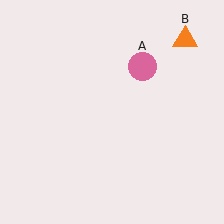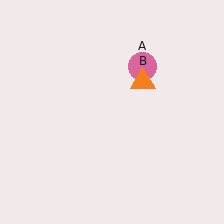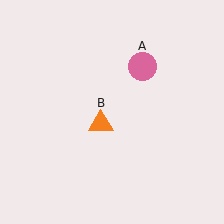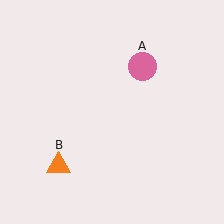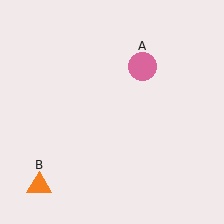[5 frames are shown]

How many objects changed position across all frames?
1 object changed position: orange triangle (object B).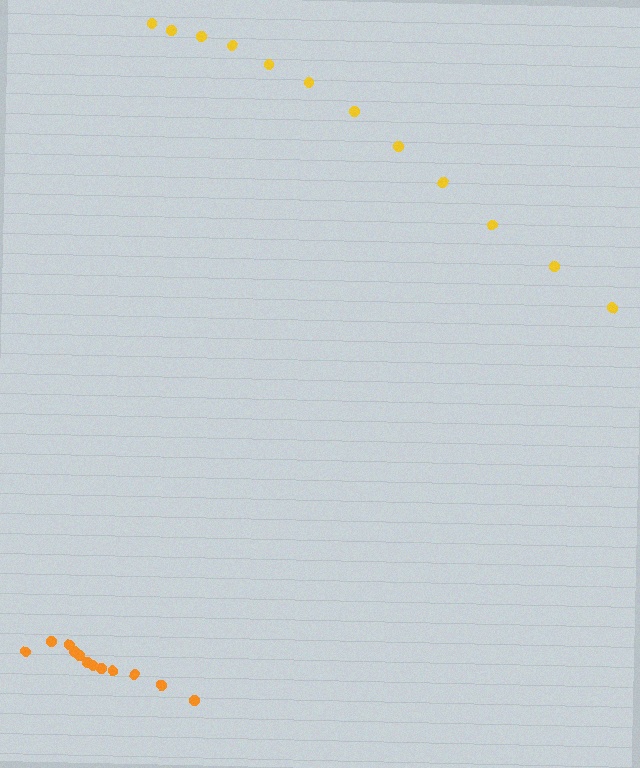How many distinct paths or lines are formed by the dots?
There are 2 distinct paths.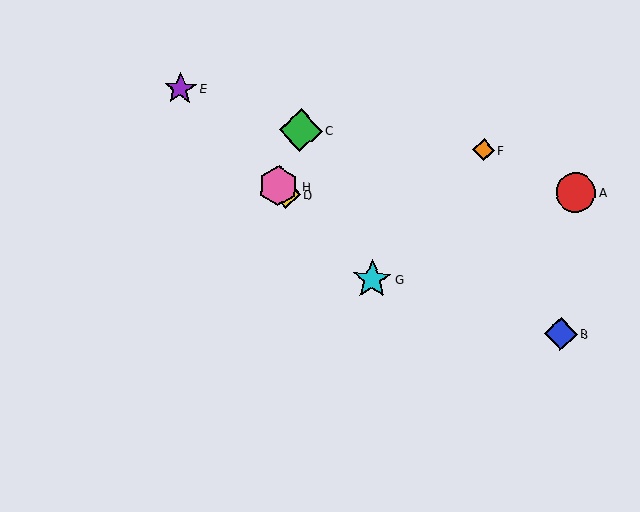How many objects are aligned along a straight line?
4 objects (D, E, G, H) are aligned along a straight line.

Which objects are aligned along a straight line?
Objects D, E, G, H are aligned along a straight line.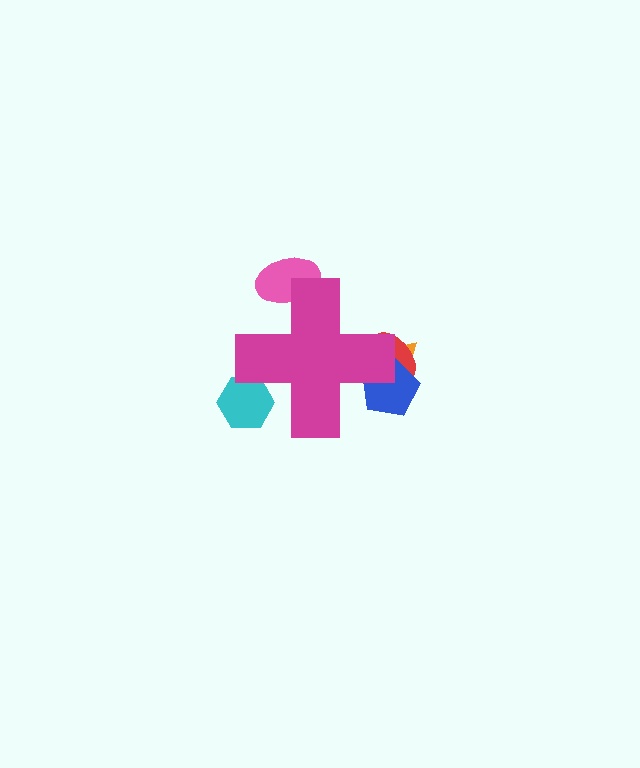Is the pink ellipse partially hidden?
Yes, the pink ellipse is partially hidden behind the magenta cross.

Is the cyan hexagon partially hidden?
Yes, the cyan hexagon is partially hidden behind the magenta cross.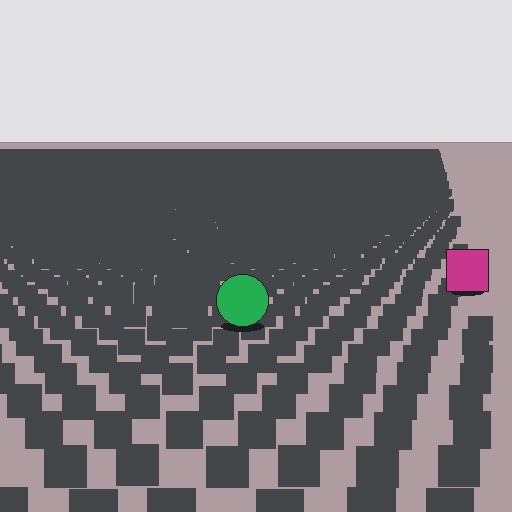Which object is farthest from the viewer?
The magenta square is farthest from the viewer. It appears smaller and the ground texture around it is denser.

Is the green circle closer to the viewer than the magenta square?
Yes. The green circle is closer — you can tell from the texture gradient: the ground texture is coarser near it.